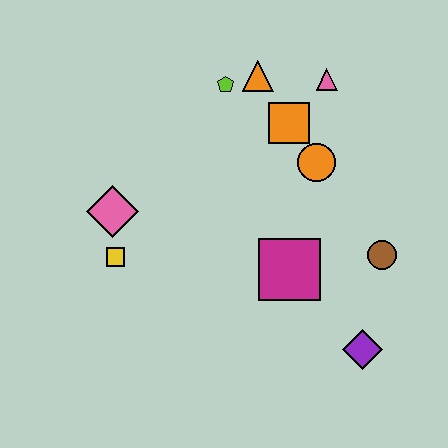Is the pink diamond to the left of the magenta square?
Yes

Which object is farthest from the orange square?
The purple diamond is farthest from the orange square.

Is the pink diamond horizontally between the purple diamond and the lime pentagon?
No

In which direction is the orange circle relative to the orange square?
The orange circle is below the orange square.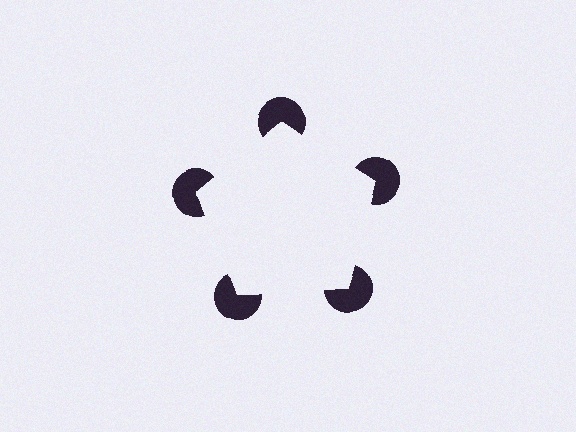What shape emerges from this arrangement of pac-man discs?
An illusory pentagon — its edges are inferred from the aligned wedge cuts in the pac-man discs, not physically drawn.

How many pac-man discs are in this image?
There are 5 — one at each vertex of the illusory pentagon.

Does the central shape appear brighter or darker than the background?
It typically appears slightly brighter than the background, even though no actual brightness change is drawn.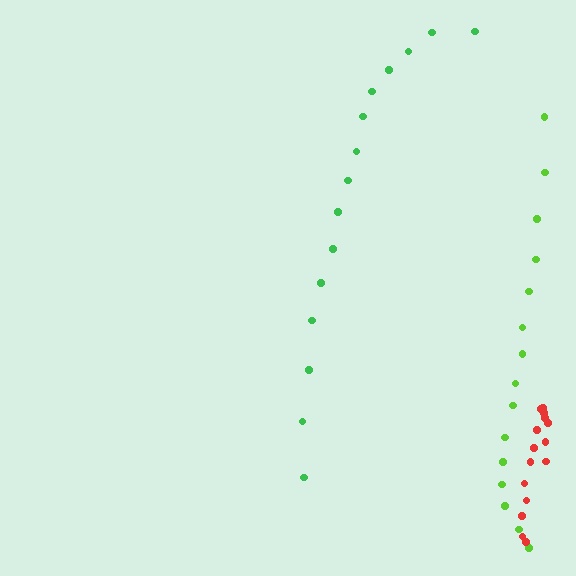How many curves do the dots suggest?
There are 3 distinct paths.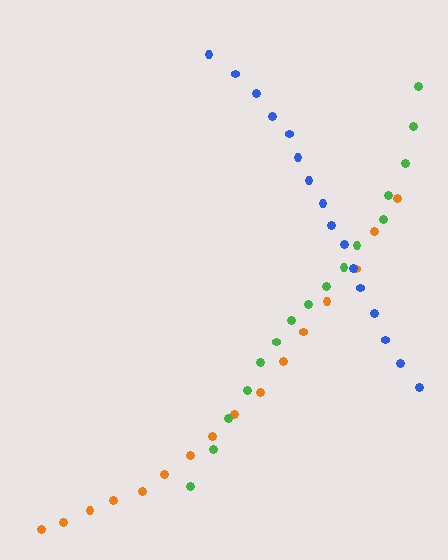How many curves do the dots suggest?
There are 3 distinct paths.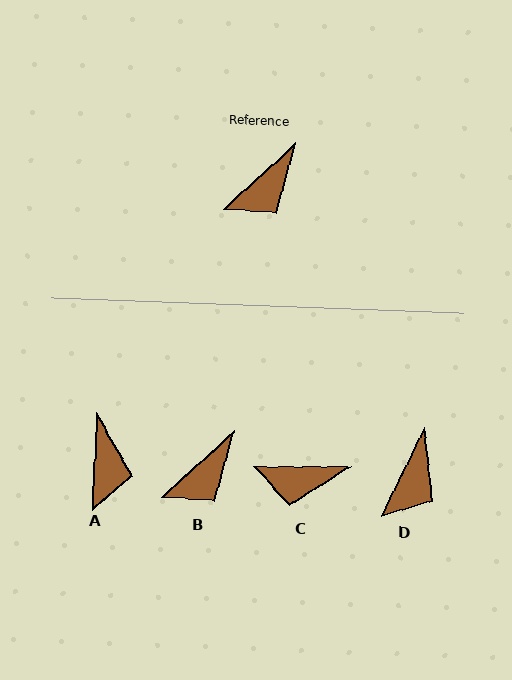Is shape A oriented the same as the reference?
No, it is off by about 45 degrees.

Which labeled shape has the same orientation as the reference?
B.